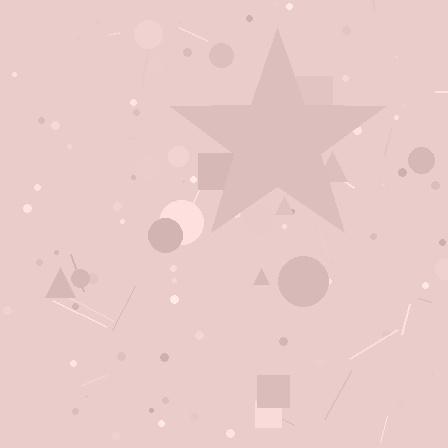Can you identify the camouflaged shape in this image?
The camouflaged shape is a star.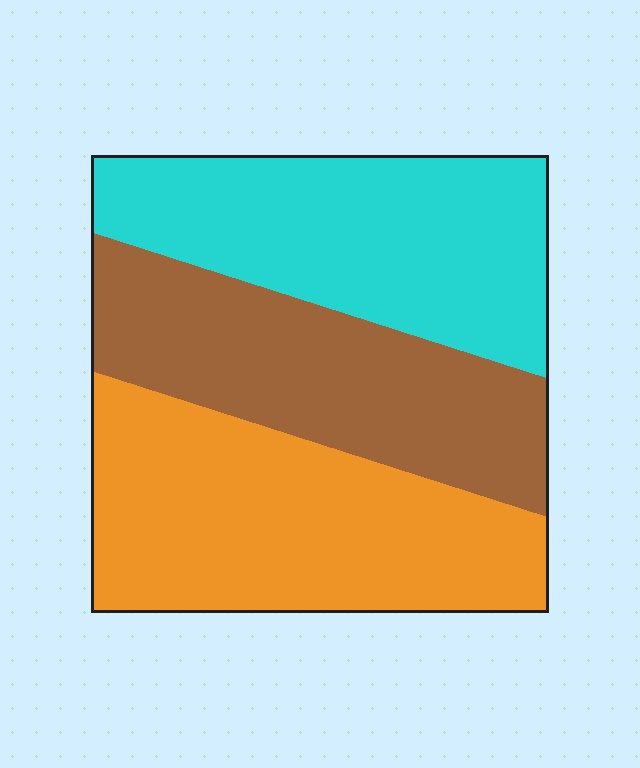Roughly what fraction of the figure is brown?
Brown takes up about one third (1/3) of the figure.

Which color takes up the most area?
Orange, at roughly 35%.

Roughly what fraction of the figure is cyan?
Cyan takes up between a sixth and a third of the figure.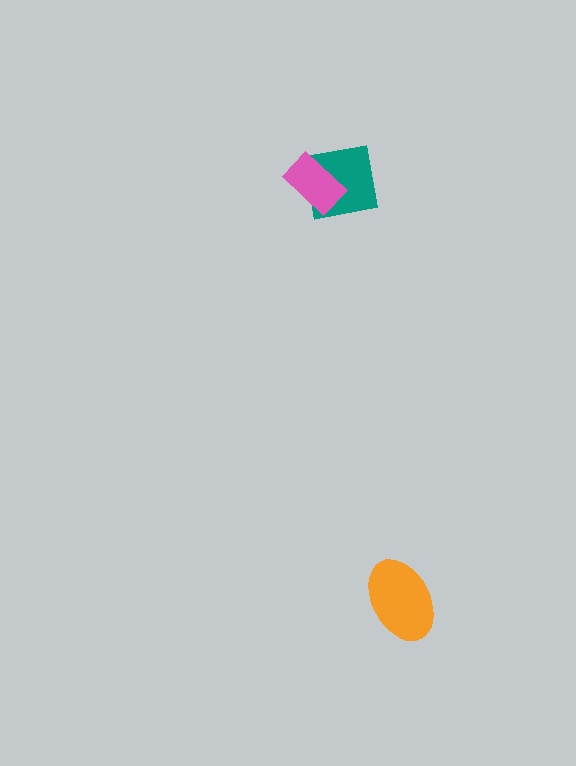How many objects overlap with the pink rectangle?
1 object overlaps with the pink rectangle.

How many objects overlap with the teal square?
1 object overlaps with the teal square.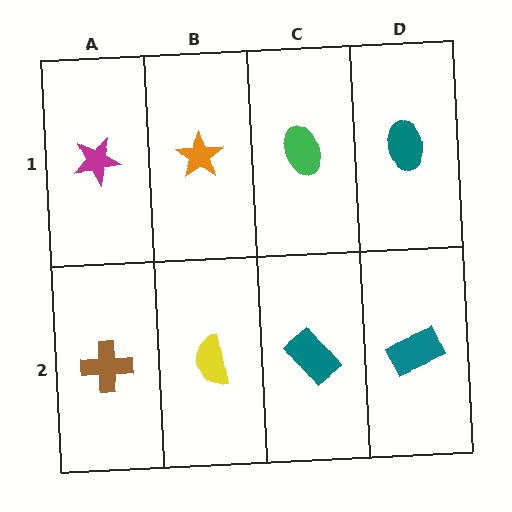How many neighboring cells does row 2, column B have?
3.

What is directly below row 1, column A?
A brown cross.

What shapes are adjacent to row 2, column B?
An orange star (row 1, column B), a brown cross (row 2, column A), a teal rectangle (row 2, column C).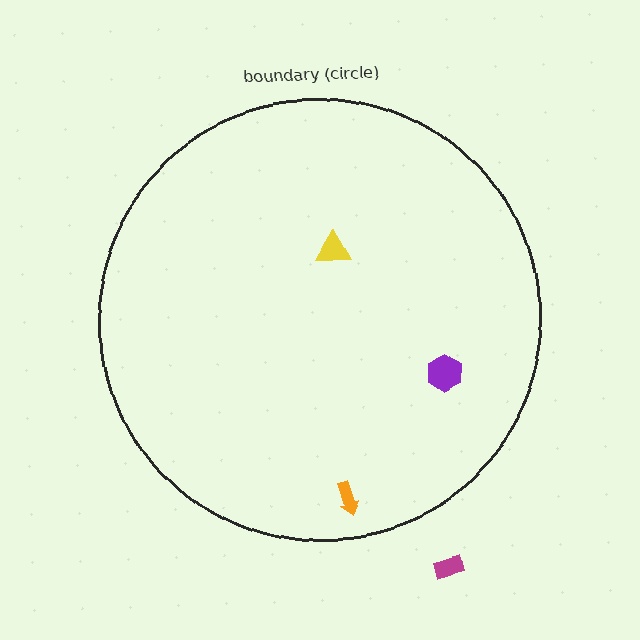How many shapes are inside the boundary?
3 inside, 1 outside.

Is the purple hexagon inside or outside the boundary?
Inside.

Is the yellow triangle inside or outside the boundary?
Inside.